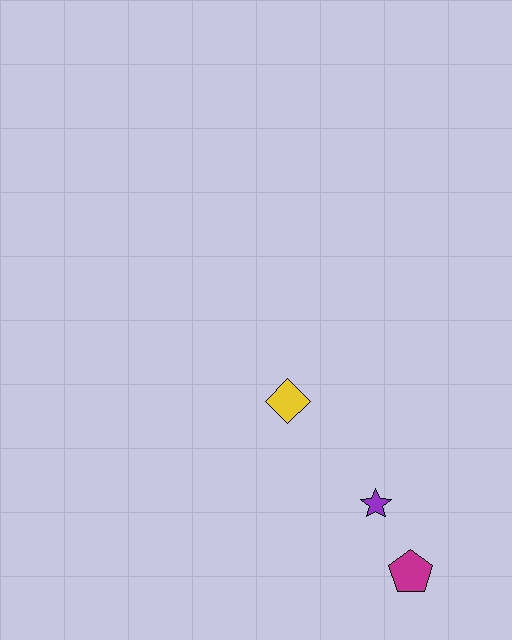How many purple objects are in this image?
There is 1 purple object.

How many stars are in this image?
There is 1 star.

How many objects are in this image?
There are 3 objects.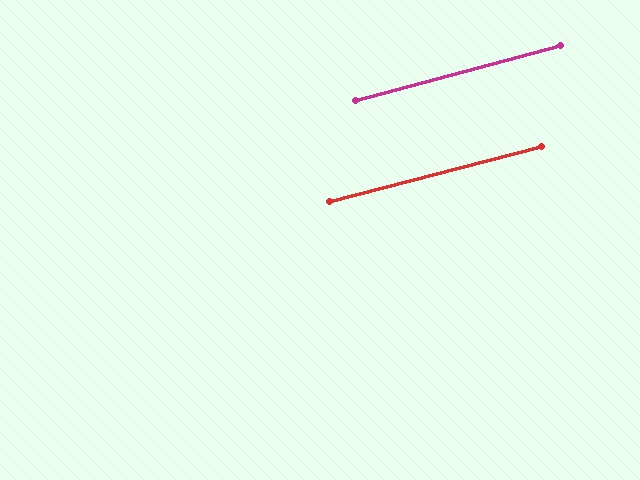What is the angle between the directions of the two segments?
Approximately 1 degree.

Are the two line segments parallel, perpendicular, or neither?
Parallel — their directions differ by only 0.5°.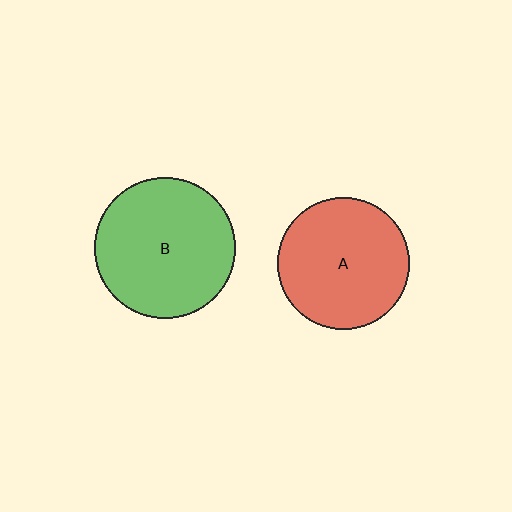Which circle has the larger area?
Circle B (green).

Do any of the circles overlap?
No, none of the circles overlap.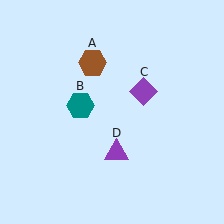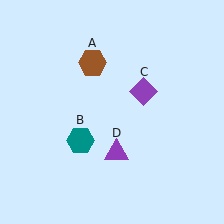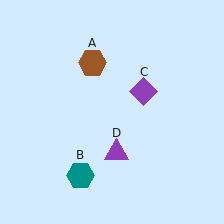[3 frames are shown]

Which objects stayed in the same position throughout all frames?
Brown hexagon (object A) and purple diamond (object C) and purple triangle (object D) remained stationary.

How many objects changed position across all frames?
1 object changed position: teal hexagon (object B).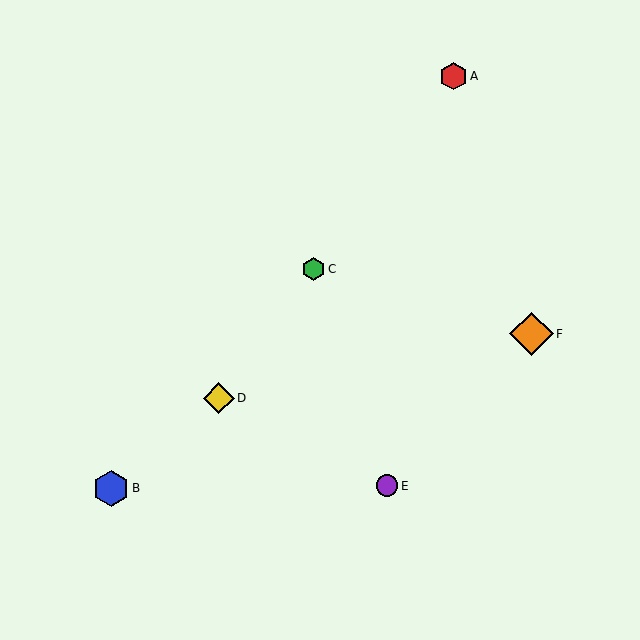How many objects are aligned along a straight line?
3 objects (A, C, D) are aligned along a straight line.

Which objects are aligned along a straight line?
Objects A, C, D are aligned along a straight line.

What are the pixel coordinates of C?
Object C is at (313, 269).